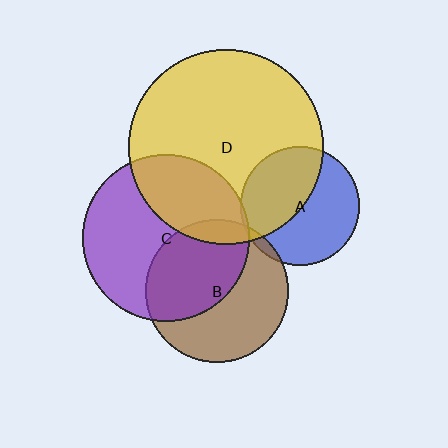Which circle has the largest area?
Circle D (yellow).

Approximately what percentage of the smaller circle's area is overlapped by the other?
Approximately 10%.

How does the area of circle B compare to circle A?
Approximately 1.5 times.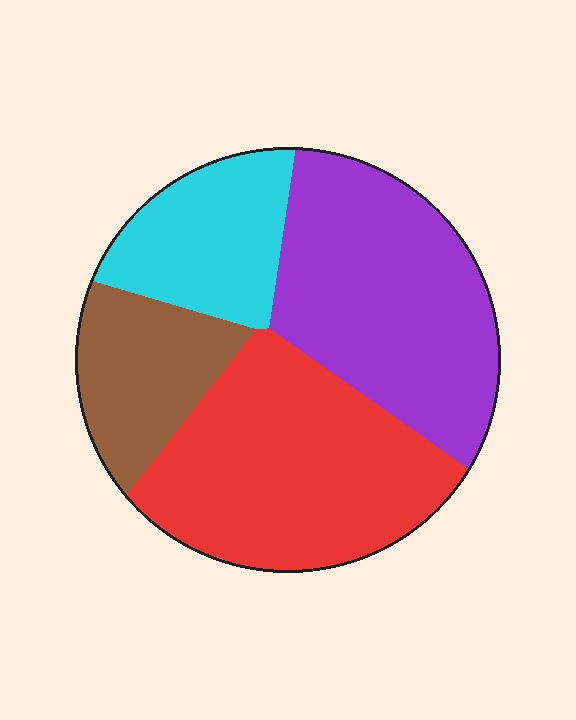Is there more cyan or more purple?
Purple.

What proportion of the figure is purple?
Purple takes up between a sixth and a third of the figure.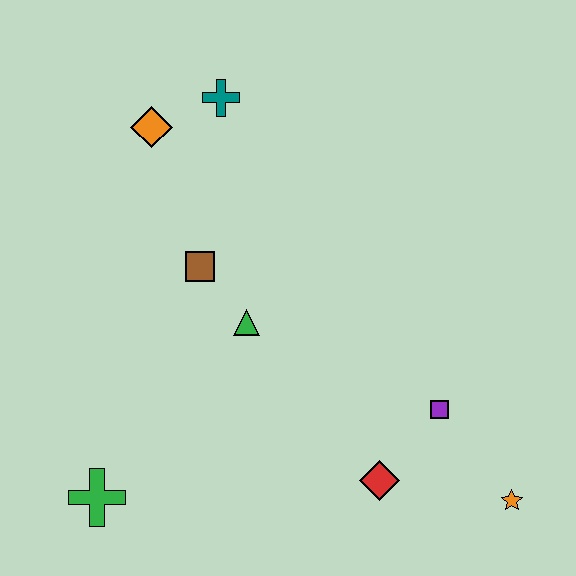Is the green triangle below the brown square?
Yes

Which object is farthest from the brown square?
The orange star is farthest from the brown square.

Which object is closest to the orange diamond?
The teal cross is closest to the orange diamond.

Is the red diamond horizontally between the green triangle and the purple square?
Yes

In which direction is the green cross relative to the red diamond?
The green cross is to the left of the red diamond.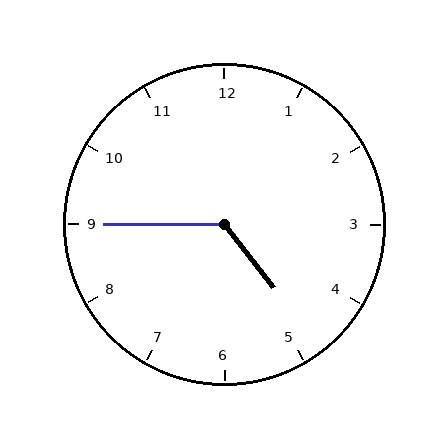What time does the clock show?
4:45.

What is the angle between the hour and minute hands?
Approximately 128 degrees.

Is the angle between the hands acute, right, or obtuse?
It is obtuse.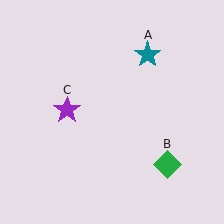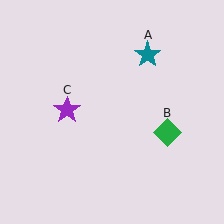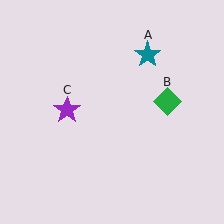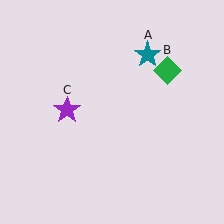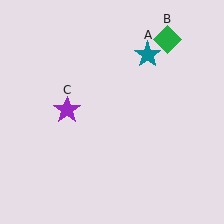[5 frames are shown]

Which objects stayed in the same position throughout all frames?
Teal star (object A) and purple star (object C) remained stationary.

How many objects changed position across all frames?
1 object changed position: green diamond (object B).